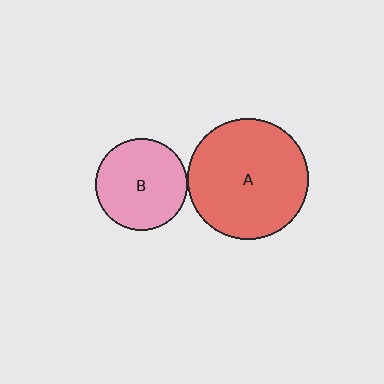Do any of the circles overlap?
No, none of the circles overlap.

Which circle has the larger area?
Circle A (red).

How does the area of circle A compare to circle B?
Approximately 1.7 times.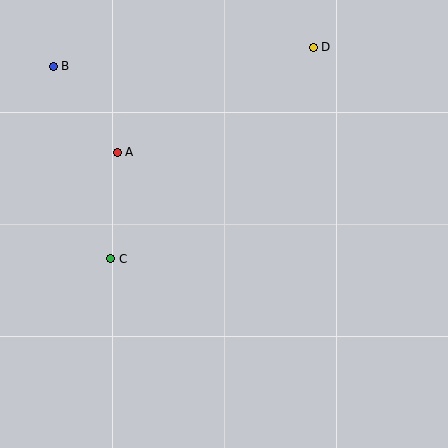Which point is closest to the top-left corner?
Point B is closest to the top-left corner.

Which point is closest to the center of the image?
Point C at (111, 259) is closest to the center.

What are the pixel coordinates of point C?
Point C is at (111, 259).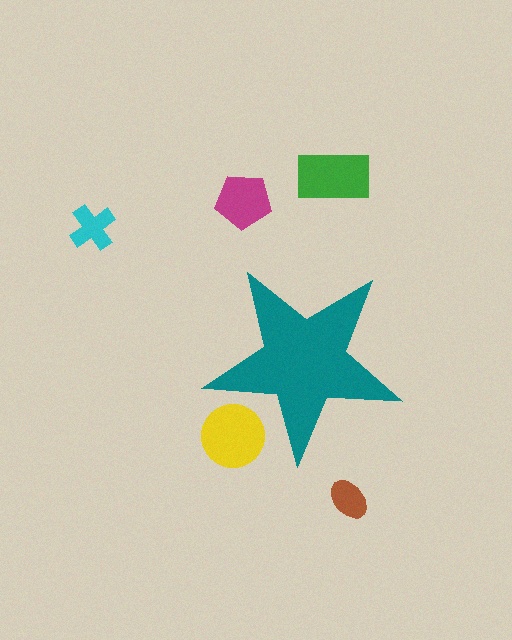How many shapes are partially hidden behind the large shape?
1 shape is partially hidden.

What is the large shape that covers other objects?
A teal star.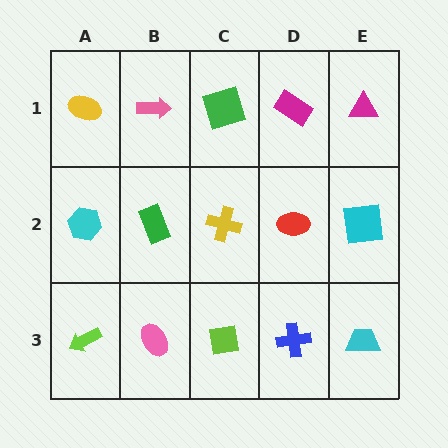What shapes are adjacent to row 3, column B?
A green rectangle (row 2, column B), a lime arrow (row 3, column A), a lime square (row 3, column C).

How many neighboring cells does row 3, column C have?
3.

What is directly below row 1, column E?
A cyan square.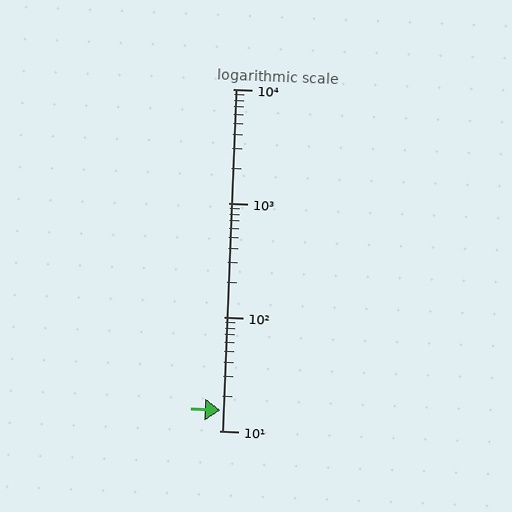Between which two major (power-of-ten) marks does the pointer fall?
The pointer is between 10 and 100.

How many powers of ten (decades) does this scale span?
The scale spans 3 decades, from 10 to 10000.